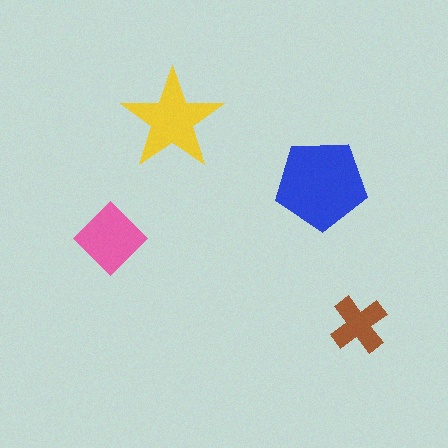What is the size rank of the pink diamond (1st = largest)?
3rd.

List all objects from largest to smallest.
The blue pentagon, the yellow star, the pink diamond, the brown cross.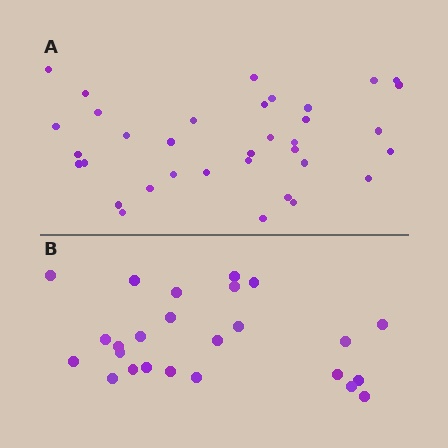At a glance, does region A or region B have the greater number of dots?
Region A (the top region) has more dots.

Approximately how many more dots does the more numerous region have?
Region A has roughly 10 or so more dots than region B.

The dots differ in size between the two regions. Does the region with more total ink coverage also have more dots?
No. Region B has more total ink coverage because its dots are larger, but region A actually contains more individual dots. Total area can be misleading — the number of items is what matters here.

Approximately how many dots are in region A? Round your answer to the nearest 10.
About 40 dots. (The exact count is 35, which rounds to 40.)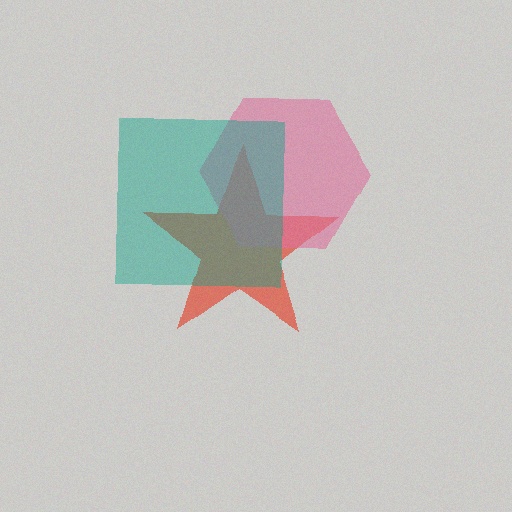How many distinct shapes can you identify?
There are 3 distinct shapes: a red star, a pink hexagon, a teal square.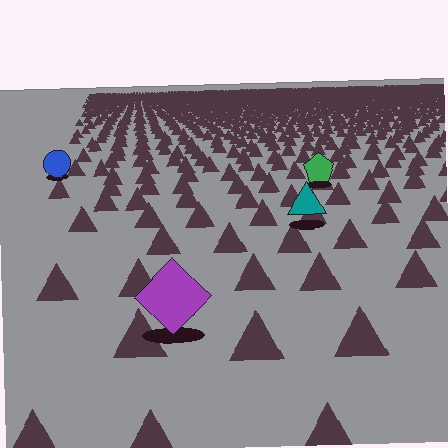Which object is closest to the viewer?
The purple diamond is closest. The texture marks near it are larger and more spread out.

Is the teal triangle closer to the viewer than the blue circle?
Yes. The teal triangle is closer — you can tell from the texture gradient: the ground texture is coarser near it.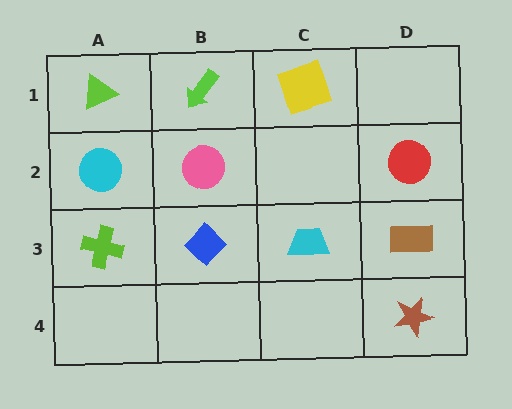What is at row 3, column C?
A cyan trapezoid.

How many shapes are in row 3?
4 shapes.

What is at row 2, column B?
A pink circle.